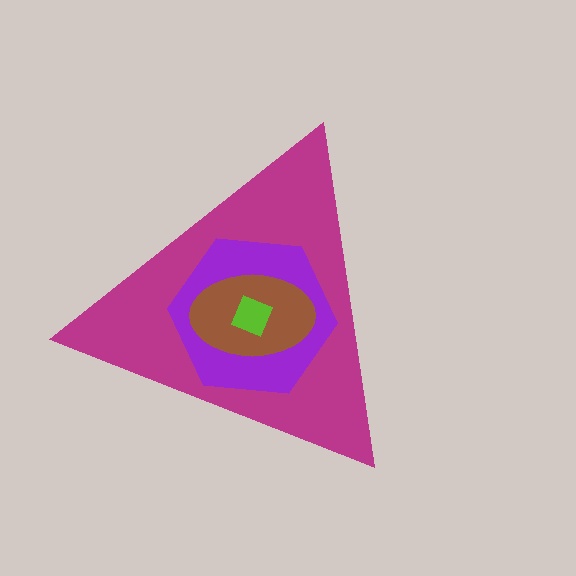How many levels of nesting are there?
4.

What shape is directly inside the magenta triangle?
The purple hexagon.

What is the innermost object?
The lime square.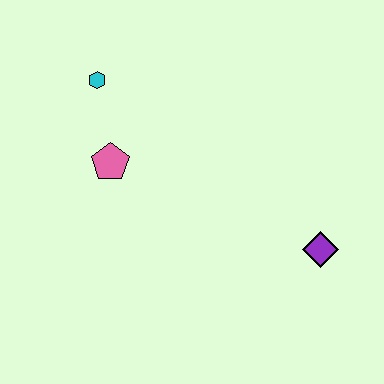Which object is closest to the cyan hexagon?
The pink pentagon is closest to the cyan hexagon.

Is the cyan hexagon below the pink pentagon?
No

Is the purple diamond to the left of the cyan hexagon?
No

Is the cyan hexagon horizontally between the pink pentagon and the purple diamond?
No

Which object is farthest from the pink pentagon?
The purple diamond is farthest from the pink pentagon.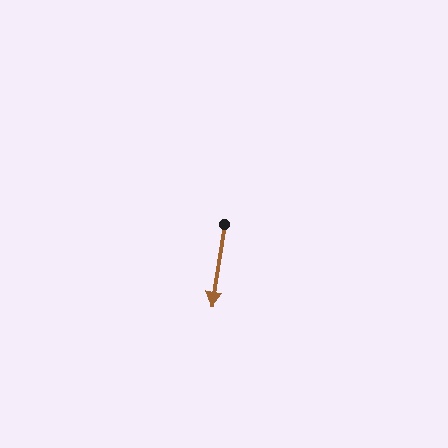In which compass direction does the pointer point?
South.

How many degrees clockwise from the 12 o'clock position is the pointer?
Approximately 189 degrees.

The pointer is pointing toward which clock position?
Roughly 6 o'clock.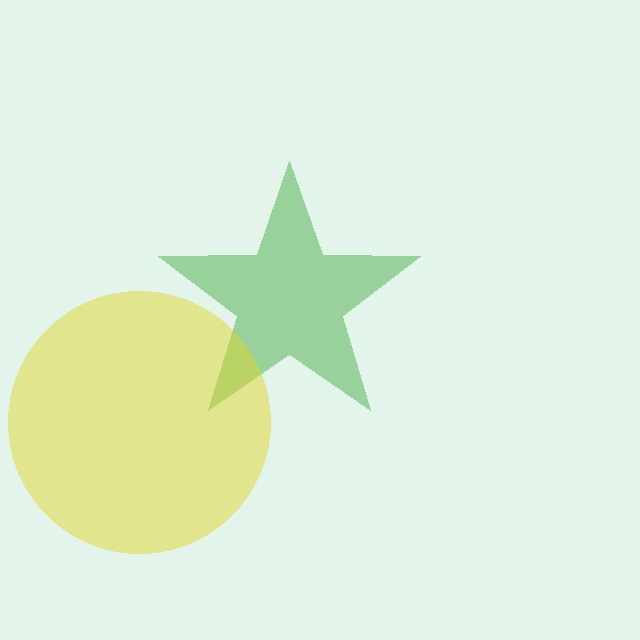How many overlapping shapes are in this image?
There are 2 overlapping shapes in the image.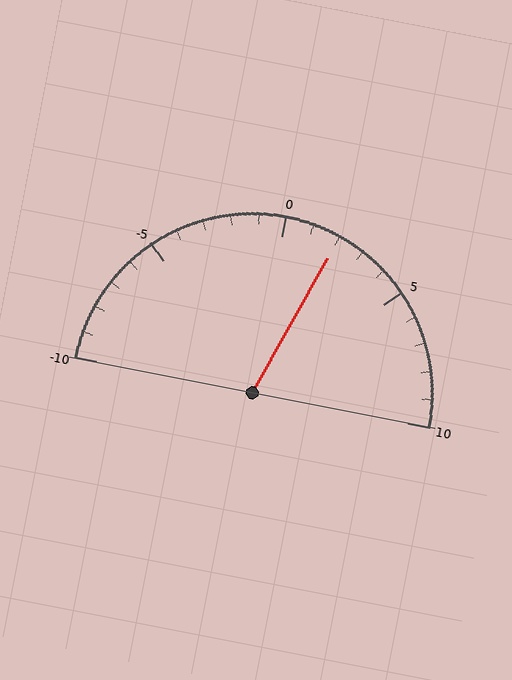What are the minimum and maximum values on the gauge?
The gauge ranges from -10 to 10.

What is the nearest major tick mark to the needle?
The nearest major tick mark is 0.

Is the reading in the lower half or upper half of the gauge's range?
The reading is in the upper half of the range (-10 to 10).